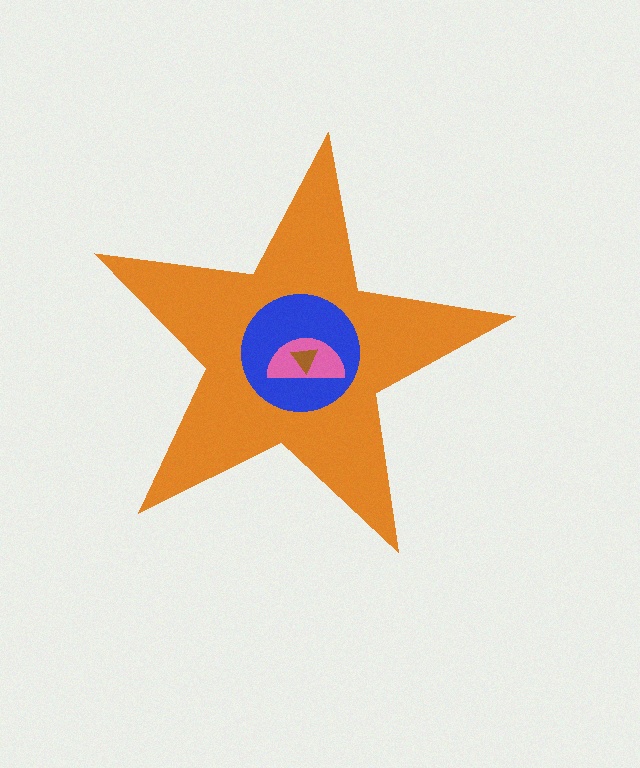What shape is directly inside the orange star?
The blue circle.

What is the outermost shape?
The orange star.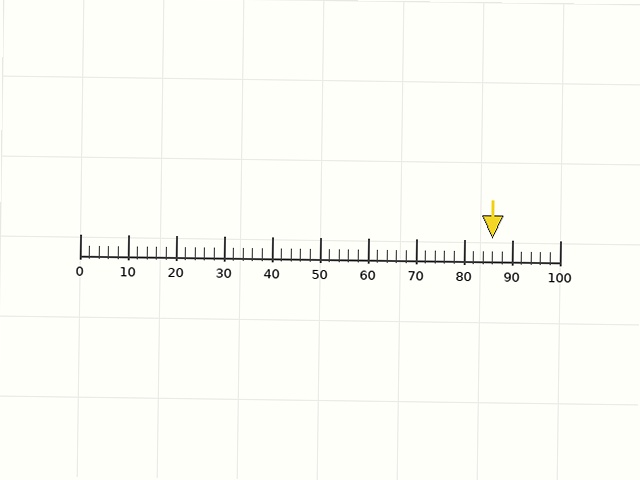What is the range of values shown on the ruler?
The ruler shows values from 0 to 100.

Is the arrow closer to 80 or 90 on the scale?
The arrow is closer to 90.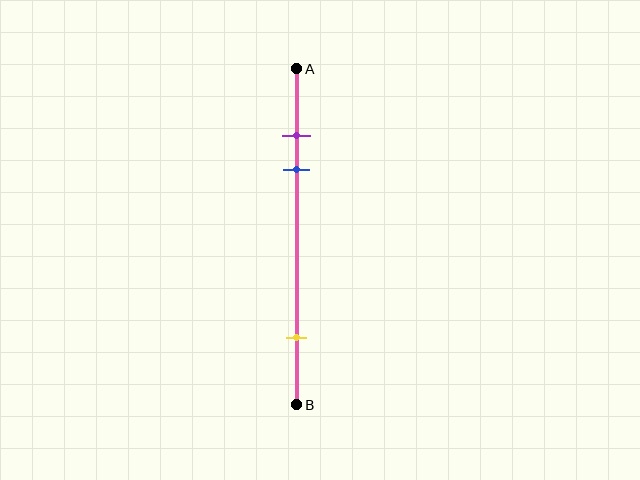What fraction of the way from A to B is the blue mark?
The blue mark is approximately 30% (0.3) of the way from A to B.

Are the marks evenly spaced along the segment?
No, the marks are not evenly spaced.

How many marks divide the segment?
There are 3 marks dividing the segment.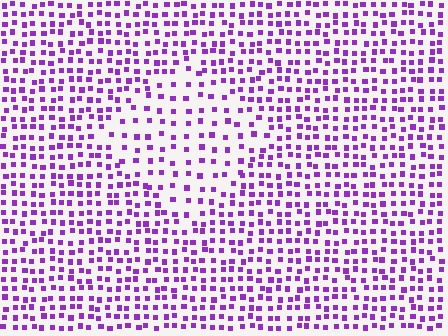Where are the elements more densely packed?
The elements are more densely packed outside the diamond boundary.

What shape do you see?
I see a diamond.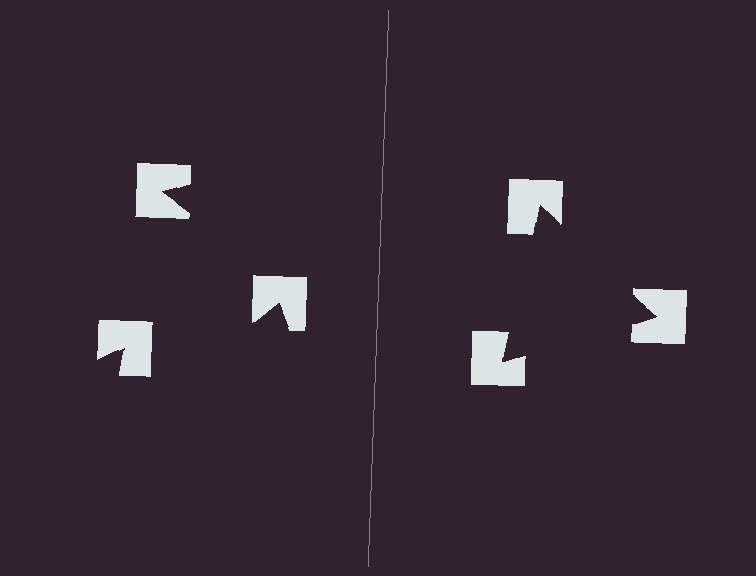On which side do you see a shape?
An illusory triangle appears on the right side. On the left side the wedge cuts are rotated, so no coherent shape forms.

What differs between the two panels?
The notched squares are positioned identically on both sides; only the wedge orientations differ. On the right they align to a triangle; on the left they are misaligned.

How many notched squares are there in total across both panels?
6 — 3 on each side.